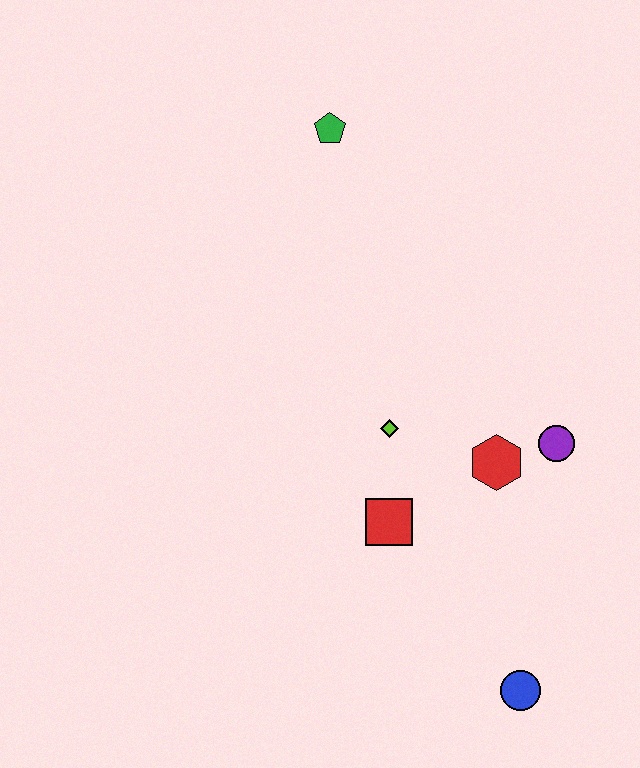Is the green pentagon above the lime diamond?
Yes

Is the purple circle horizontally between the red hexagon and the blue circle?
No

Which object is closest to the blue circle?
The red square is closest to the blue circle.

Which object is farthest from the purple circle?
The green pentagon is farthest from the purple circle.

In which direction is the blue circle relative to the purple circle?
The blue circle is below the purple circle.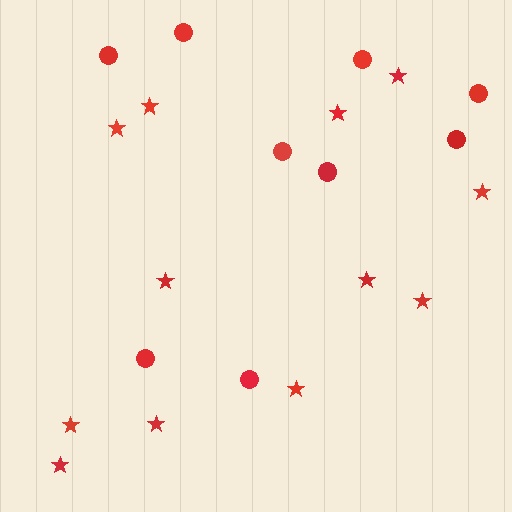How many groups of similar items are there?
There are 2 groups: one group of stars (12) and one group of circles (9).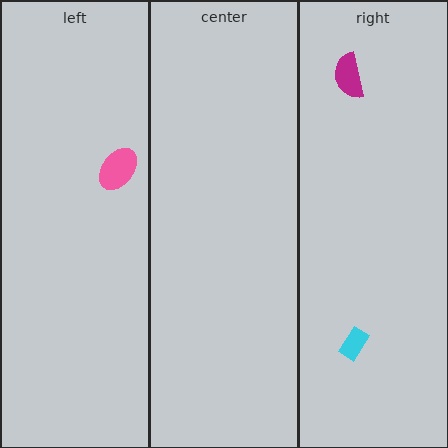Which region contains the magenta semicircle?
The right region.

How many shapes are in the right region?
2.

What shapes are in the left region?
The pink ellipse.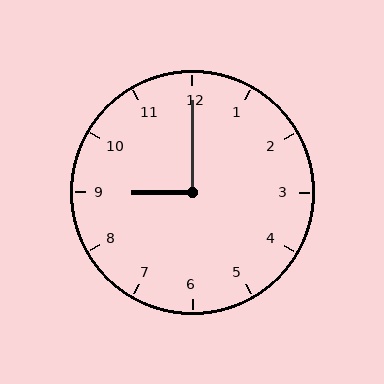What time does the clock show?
9:00.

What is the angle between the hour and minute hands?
Approximately 90 degrees.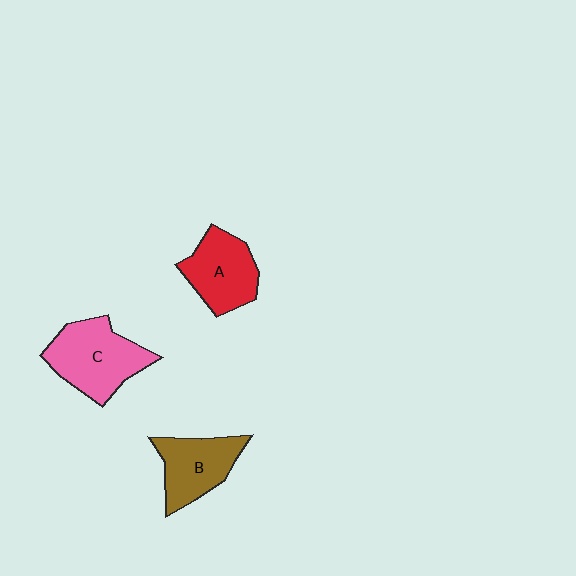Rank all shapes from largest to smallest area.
From largest to smallest: C (pink), A (red), B (brown).